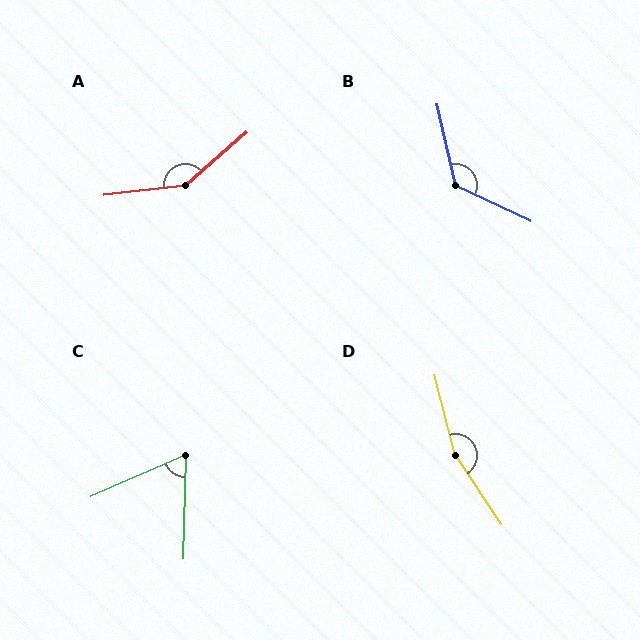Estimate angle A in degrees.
Approximately 146 degrees.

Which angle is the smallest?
C, at approximately 65 degrees.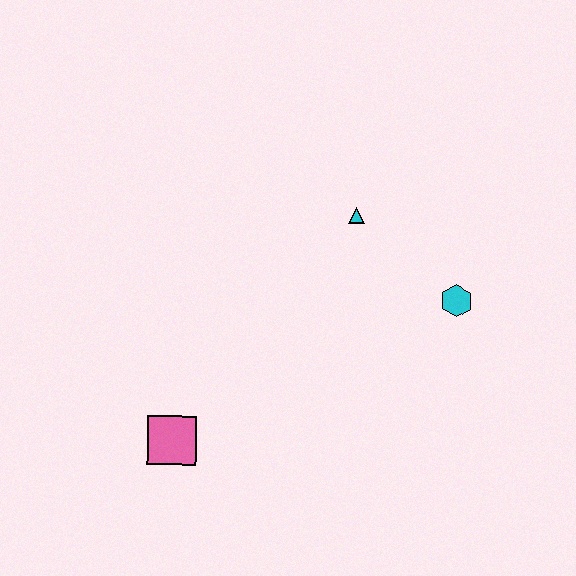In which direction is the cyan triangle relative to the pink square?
The cyan triangle is above the pink square.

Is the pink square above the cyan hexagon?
No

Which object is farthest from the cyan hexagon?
The pink square is farthest from the cyan hexagon.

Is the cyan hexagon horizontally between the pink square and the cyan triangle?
No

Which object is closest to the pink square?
The cyan triangle is closest to the pink square.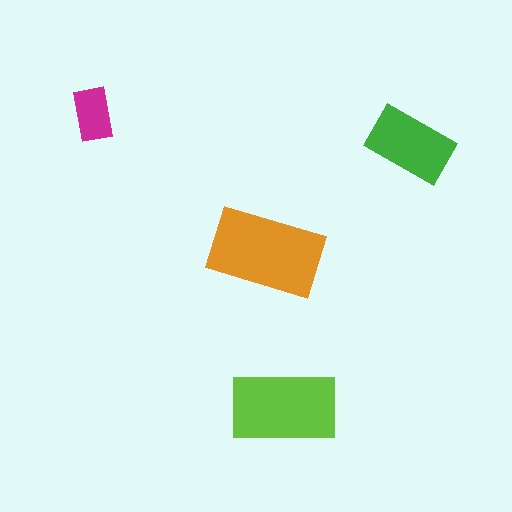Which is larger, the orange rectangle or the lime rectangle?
The orange one.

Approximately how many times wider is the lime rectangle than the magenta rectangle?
About 2 times wider.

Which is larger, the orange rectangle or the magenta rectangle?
The orange one.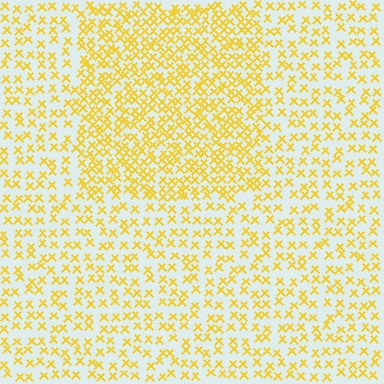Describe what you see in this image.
The image contains small yellow elements arranged at two different densities. A rectangle-shaped region is visible where the elements are more densely packed than the surrounding area.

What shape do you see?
I see a rectangle.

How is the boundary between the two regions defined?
The boundary is defined by a change in element density (approximately 1.9x ratio). All elements are the same color, size, and shape.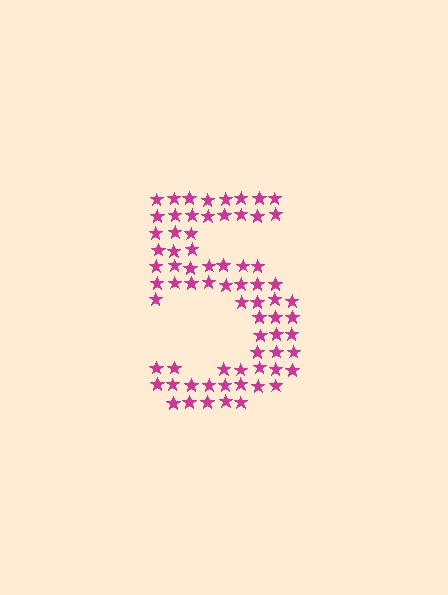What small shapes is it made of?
It is made of small stars.